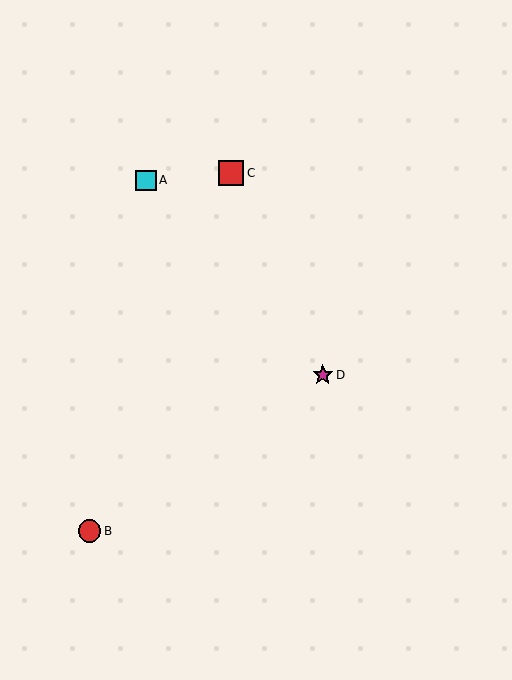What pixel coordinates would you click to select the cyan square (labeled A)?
Click at (146, 180) to select the cyan square A.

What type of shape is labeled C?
Shape C is a red square.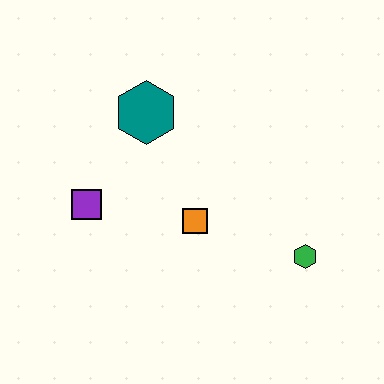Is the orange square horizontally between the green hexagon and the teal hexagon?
Yes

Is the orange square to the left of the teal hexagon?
No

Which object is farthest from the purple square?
The green hexagon is farthest from the purple square.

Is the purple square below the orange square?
No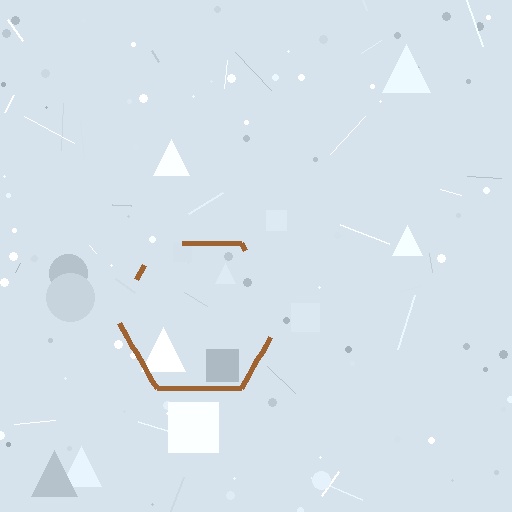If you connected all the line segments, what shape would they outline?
They would outline a hexagon.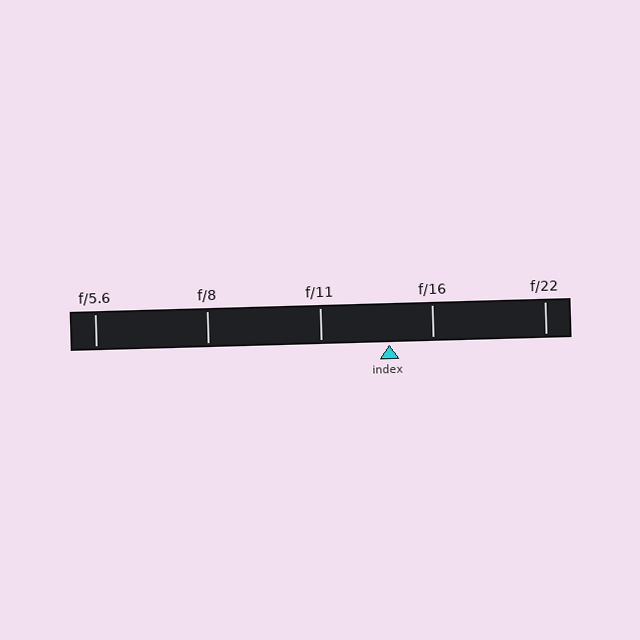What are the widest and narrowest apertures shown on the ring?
The widest aperture shown is f/5.6 and the narrowest is f/22.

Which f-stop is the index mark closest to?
The index mark is closest to f/16.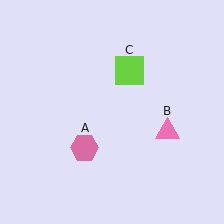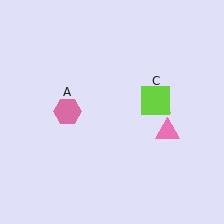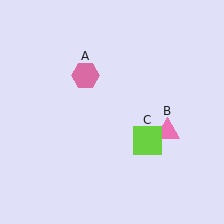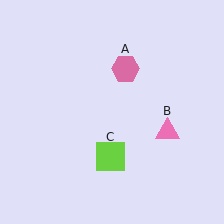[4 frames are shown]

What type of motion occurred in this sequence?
The pink hexagon (object A), lime square (object C) rotated clockwise around the center of the scene.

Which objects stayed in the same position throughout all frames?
Pink triangle (object B) remained stationary.